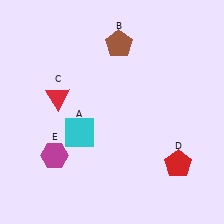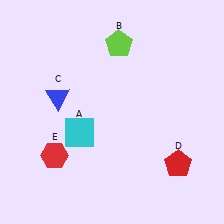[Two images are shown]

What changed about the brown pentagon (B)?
In Image 1, B is brown. In Image 2, it changed to lime.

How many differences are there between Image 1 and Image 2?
There are 3 differences between the two images.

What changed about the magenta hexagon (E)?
In Image 1, E is magenta. In Image 2, it changed to red.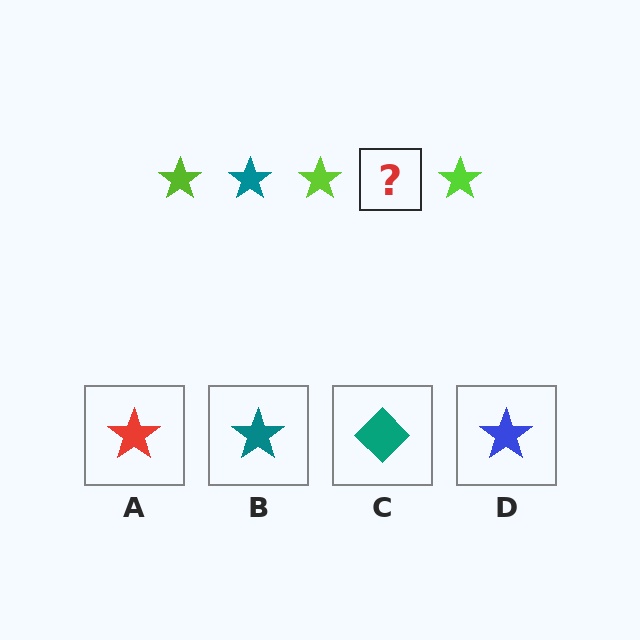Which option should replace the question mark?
Option B.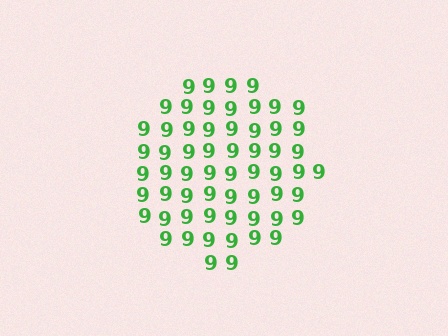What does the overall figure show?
The overall figure shows a circle.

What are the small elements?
The small elements are digit 9's.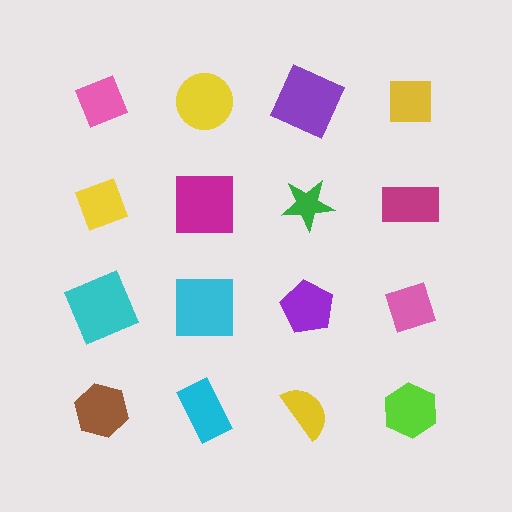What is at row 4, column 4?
A lime hexagon.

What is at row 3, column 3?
A purple pentagon.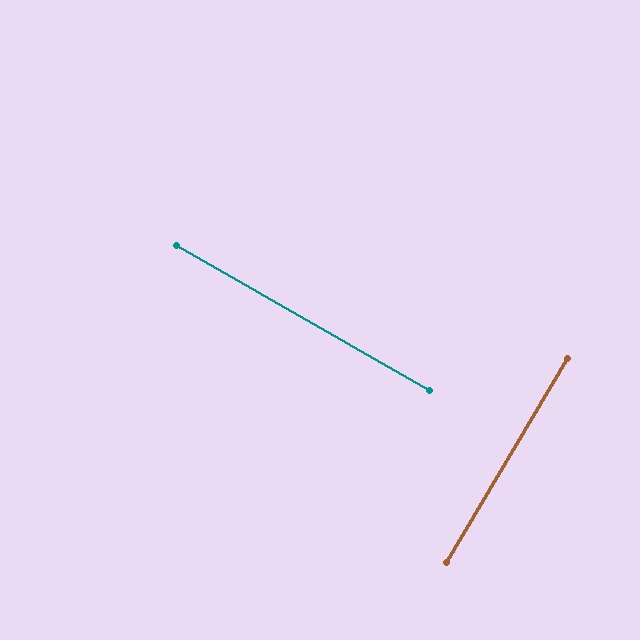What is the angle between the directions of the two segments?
Approximately 89 degrees.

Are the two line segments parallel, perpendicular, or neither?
Perpendicular — they meet at approximately 89°.